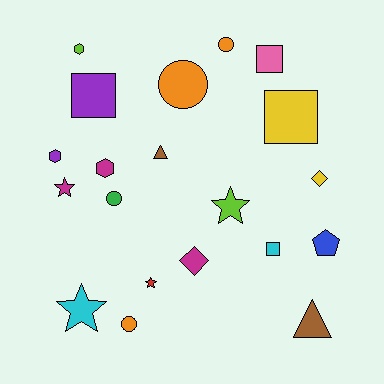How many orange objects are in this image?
There are 3 orange objects.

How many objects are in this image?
There are 20 objects.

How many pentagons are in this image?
There is 1 pentagon.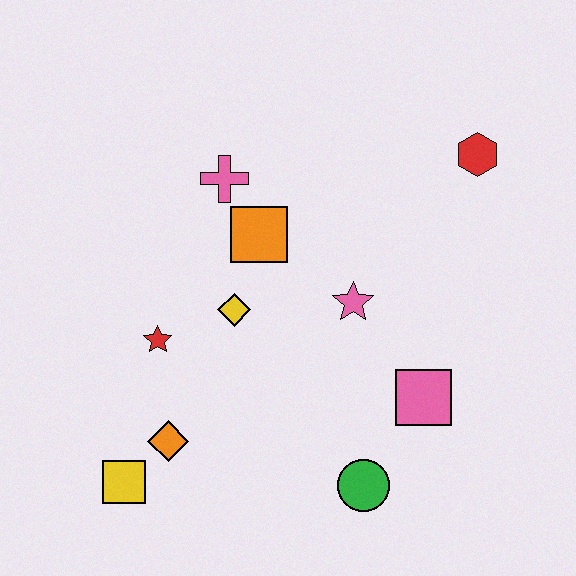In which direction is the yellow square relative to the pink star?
The yellow square is to the left of the pink star.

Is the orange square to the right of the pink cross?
Yes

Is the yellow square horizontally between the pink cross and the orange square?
No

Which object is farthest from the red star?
The red hexagon is farthest from the red star.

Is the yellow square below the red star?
Yes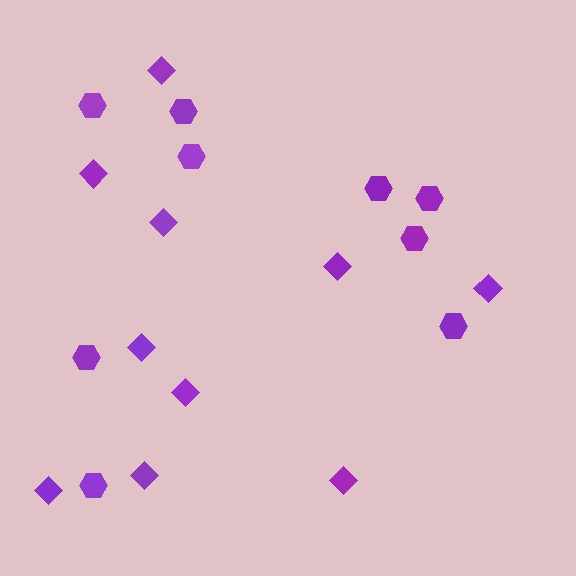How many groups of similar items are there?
There are 2 groups: one group of hexagons (9) and one group of diamonds (10).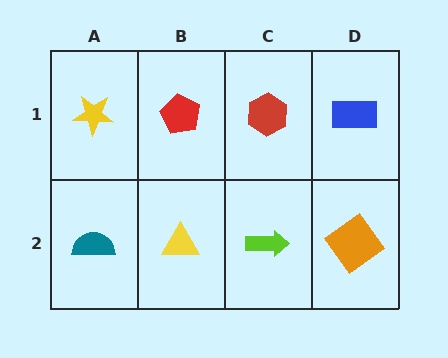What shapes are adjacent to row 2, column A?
A yellow star (row 1, column A), a yellow triangle (row 2, column B).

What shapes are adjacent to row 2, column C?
A red hexagon (row 1, column C), a yellow triangle (row 2, column B), an orange diamond (row 2, column D).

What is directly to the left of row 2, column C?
A yellow triangle.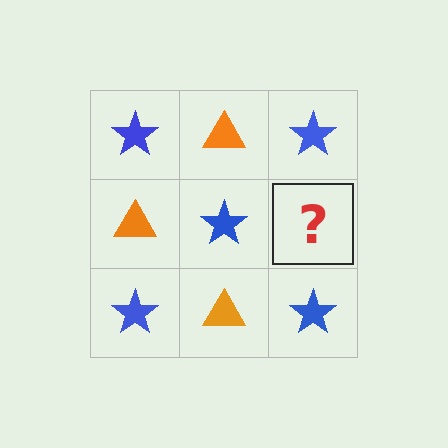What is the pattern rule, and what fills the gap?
The rule is that it alternates blue star and orange triangle in a checkerboard pattern. The gap should be filled with an orange triangle.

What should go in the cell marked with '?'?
The missing cell should contain an orange triangle.